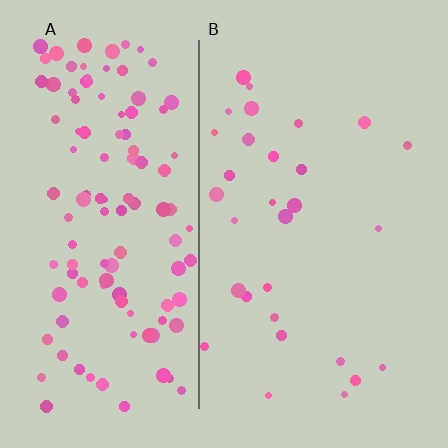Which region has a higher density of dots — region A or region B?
A (the left).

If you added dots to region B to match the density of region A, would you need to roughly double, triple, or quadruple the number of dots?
Approximately quadruple.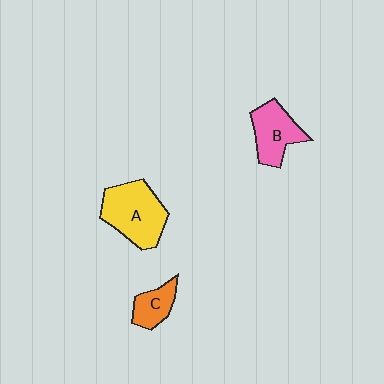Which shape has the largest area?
Shape A (yellow).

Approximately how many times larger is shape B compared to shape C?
Approximately 1.6 times.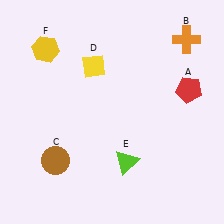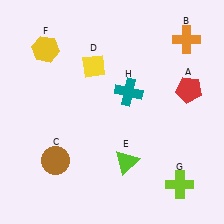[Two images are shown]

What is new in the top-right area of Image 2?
A teal cross (H) was added in the top-right area of Image 2.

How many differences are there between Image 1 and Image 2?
There are 2 differences between the two images.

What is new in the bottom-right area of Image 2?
A lime cross (G) was added in the bottom-right area of Image 2.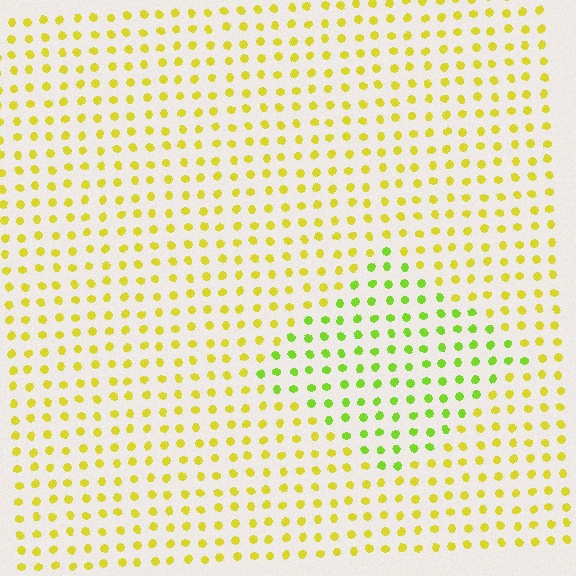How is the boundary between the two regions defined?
The boundary is defined purely by a slight shift in hue (about 35 degrees). Spacing, size, and orientation are identical on both sides.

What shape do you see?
I see a diamond.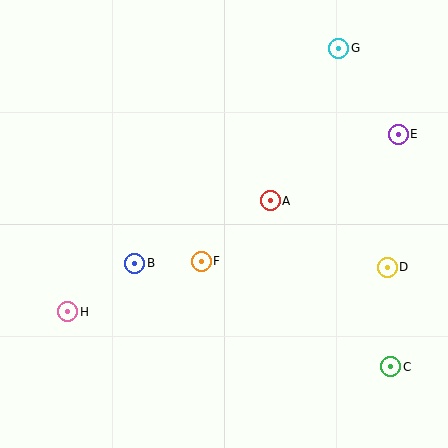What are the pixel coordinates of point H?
Point H is at (67, 312).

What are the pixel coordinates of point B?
Point B is at (135, 263).